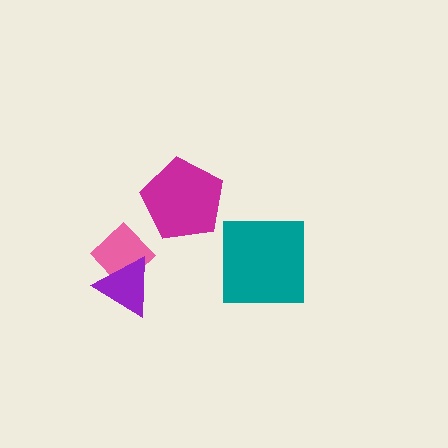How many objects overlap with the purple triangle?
1 object overlaps with the purple triangle.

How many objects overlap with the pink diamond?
1 object overlaps with the pink diamond.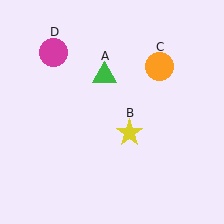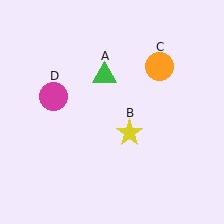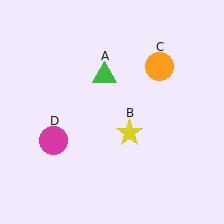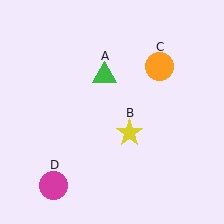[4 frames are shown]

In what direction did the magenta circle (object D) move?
The magenta circle (object D) moved down.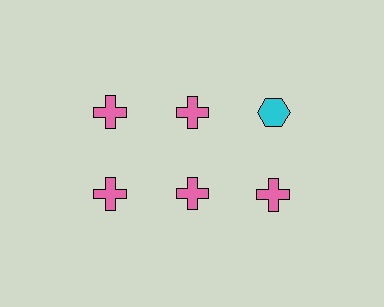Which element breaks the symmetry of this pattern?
The cyan hexagon in the top row, center column breaks the symmetry. All other shapes are pink crosses.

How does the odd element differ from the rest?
It differs in both color (cyan instead of pink) and shape (hexagon instead of cross).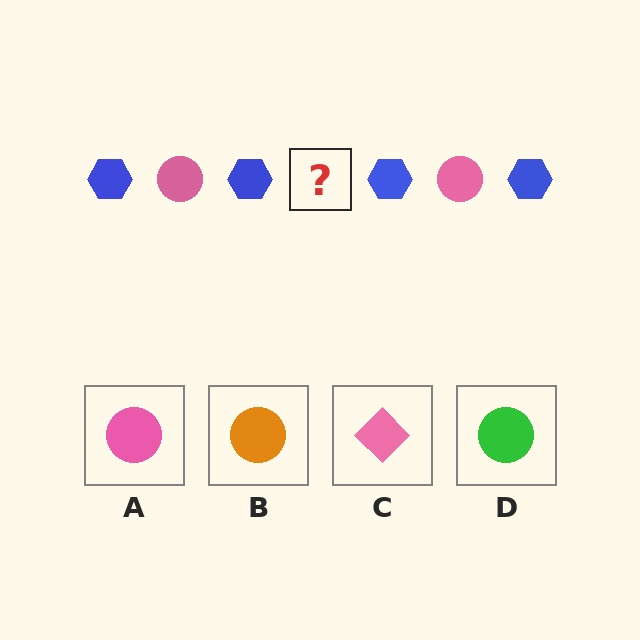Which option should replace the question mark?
Option A.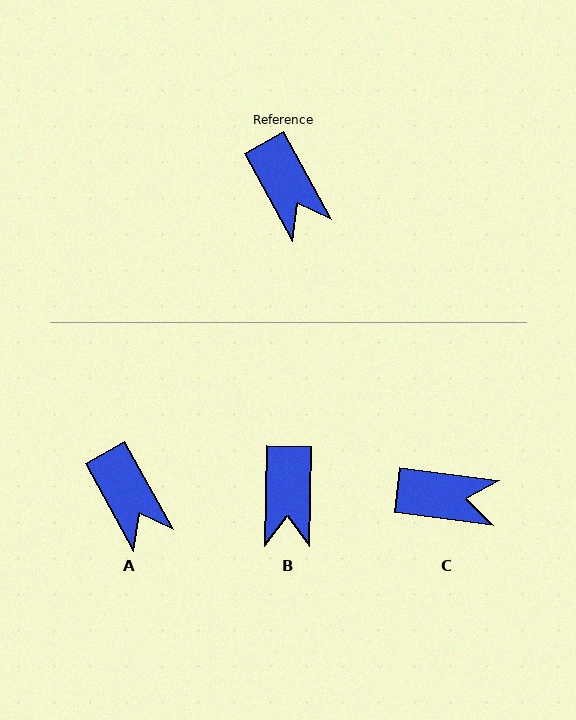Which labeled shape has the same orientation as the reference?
A.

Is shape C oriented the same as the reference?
No, it is off by about 54 degrees.